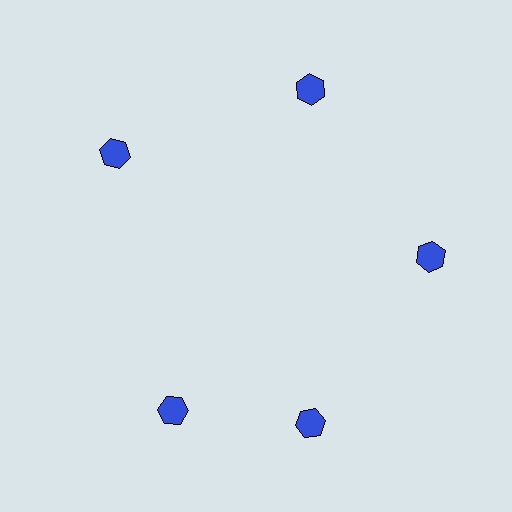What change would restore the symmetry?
The symmetry would be restored by rotating it back into even spacing with its neighbors so that all 5 hexagons sit at equal angles and equal distance from the center.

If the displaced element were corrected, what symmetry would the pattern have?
It would have 5-fold rotational symmetry — the pattern would map onto itself every 72 degrees.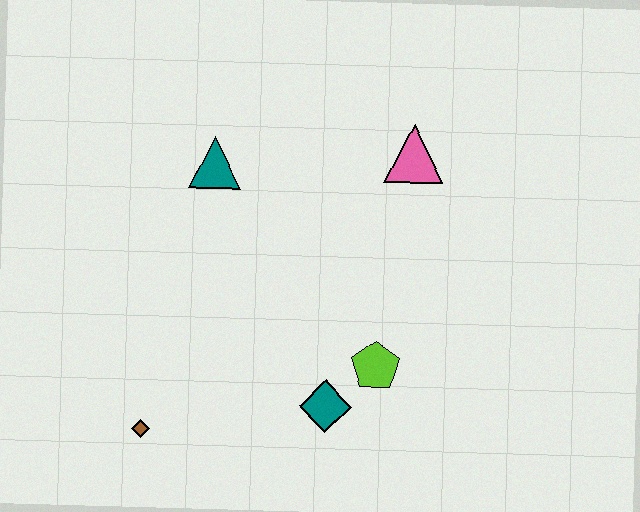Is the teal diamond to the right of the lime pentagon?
No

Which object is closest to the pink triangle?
The teal triangle is closest to the pink triangle.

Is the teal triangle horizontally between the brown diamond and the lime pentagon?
Yes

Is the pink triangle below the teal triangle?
No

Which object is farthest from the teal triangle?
The brown diamond is farthest from the teal triangle.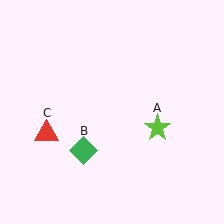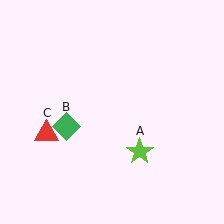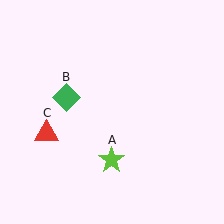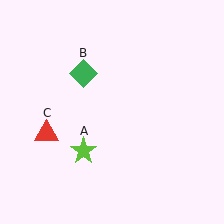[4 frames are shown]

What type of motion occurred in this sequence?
The lime star (object A), green diamond (object B) rotated clockwise around the center of the scene.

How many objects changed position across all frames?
2 objects changed position: lime star (object A), green diamond (object B).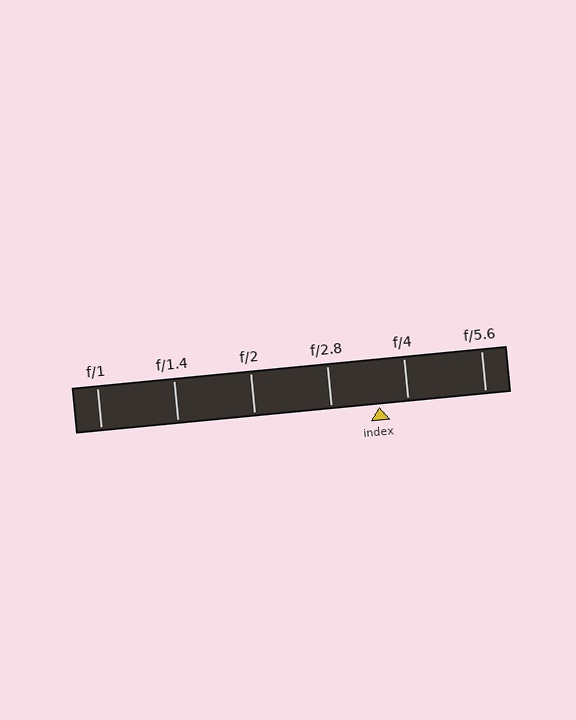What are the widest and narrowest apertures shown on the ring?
The widest aperture shown is f/1 and the narrowest is f/5.6.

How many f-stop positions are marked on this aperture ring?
There are 6 f-stop positions marked.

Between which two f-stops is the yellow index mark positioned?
The index mark is between f/2.8 and f/4.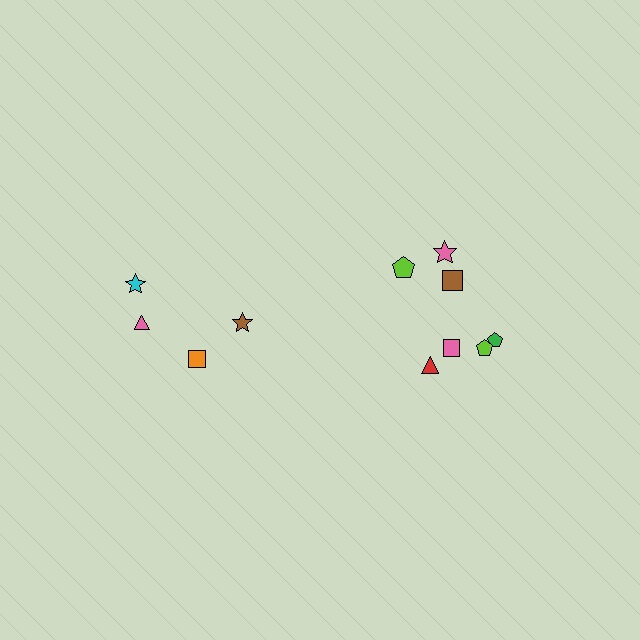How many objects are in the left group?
There are 4 objects.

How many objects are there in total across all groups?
There are 11 objects.